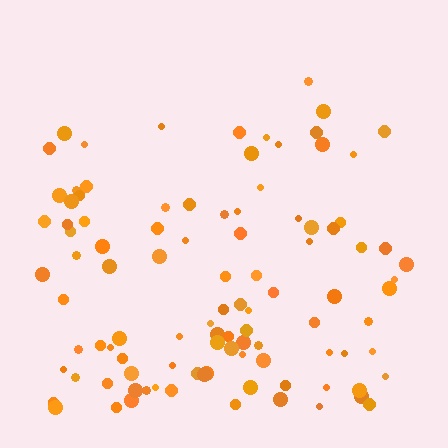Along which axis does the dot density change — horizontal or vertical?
Vertical.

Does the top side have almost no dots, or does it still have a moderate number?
Still a moderate number, just noticeably fewer than the bottom.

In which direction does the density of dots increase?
From top to bottom, with the bottom side densest.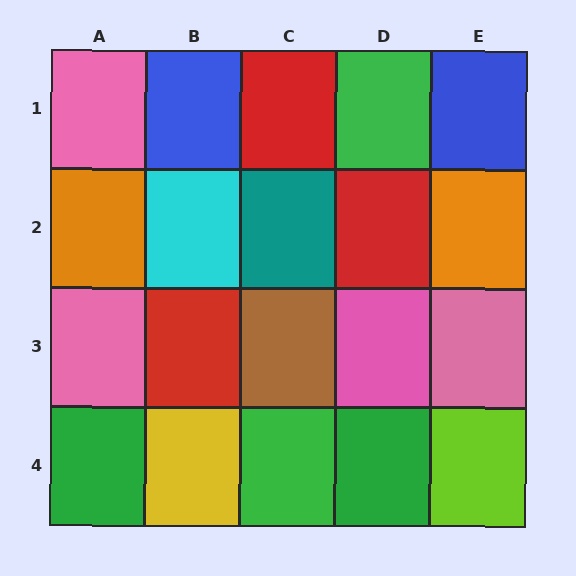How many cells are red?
3 cells are red.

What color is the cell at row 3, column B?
Red.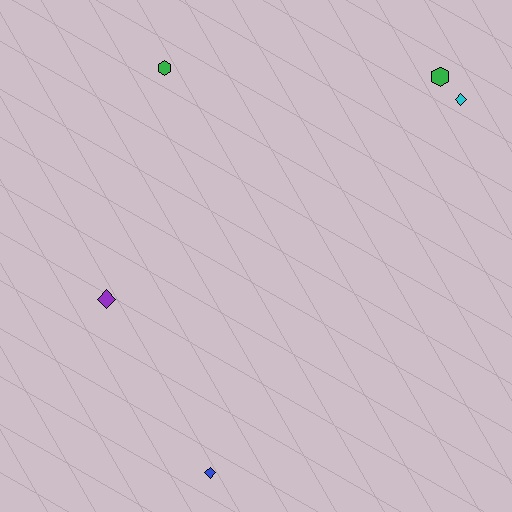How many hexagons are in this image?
There are 2 hexagons.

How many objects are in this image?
There are 5 objects.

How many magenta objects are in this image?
There are no magenta objects.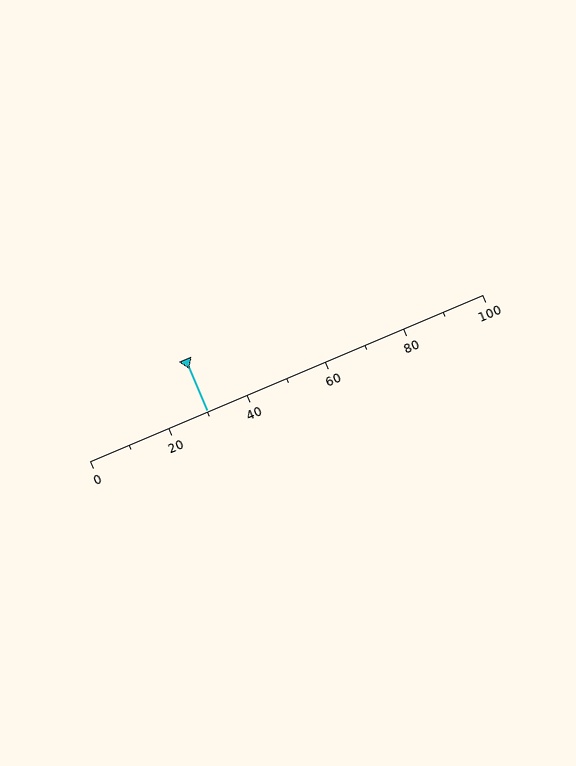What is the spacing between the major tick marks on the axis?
The major ticks are spaced 20 apart.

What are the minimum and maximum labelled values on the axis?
The axis runs from 0 to 100.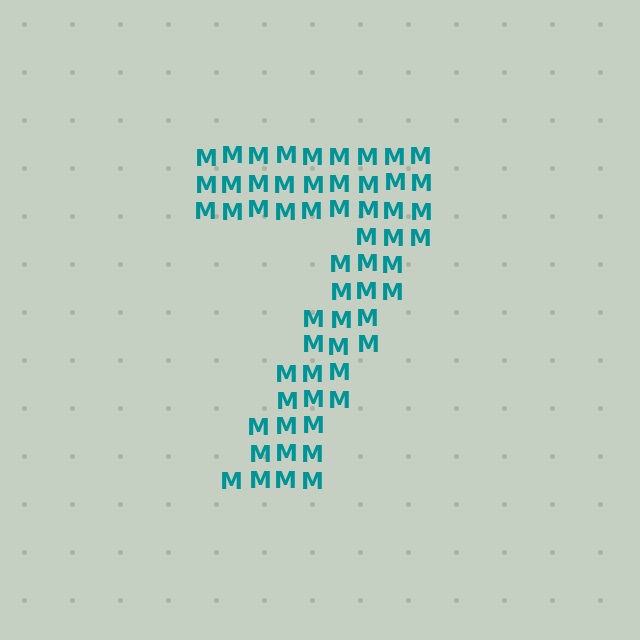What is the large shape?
The large shape is the digit 7.